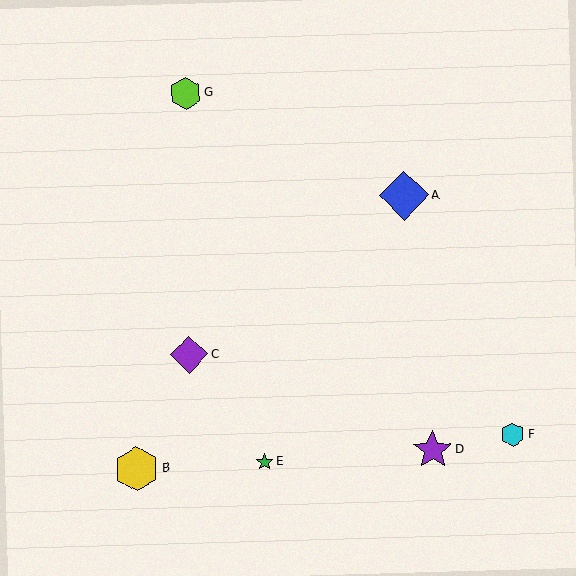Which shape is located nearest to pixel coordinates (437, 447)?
The purple star (labeled D) at (433, 450) is nearest to that location.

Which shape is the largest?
The blue diamond (labeled A) is the largest.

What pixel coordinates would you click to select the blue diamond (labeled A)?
Click at (404, 196) to select the blue diamond A.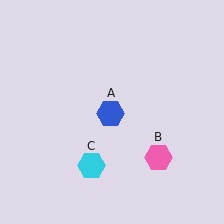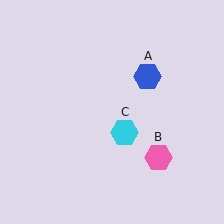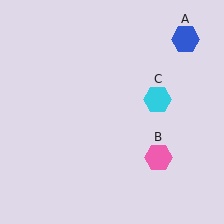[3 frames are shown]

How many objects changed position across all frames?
2 objects changed position: blue hexagon (object A), cyan hexagon (object C).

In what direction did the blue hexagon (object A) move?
The blue hexagon (object A) moved up and to the right.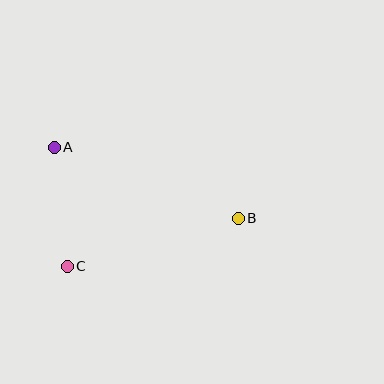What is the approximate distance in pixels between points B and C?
The distance between B and C is approximately 178 pixels.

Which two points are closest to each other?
Points A and C are closest to each other.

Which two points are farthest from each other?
Points A and B are farthest from each other.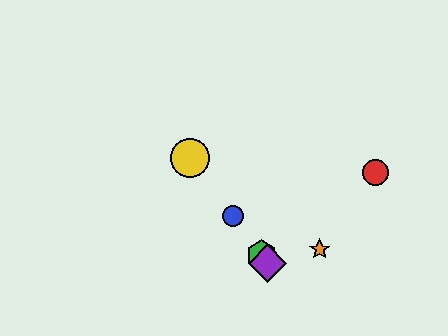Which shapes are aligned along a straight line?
The blue circle, the green hexagon, the yellow circle, the purple diamond are aligned along a straight line.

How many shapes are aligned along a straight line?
4 shapes (the blue circle, the green hexagon, the yellow circle, the purple diamond) are aligned along a straight line.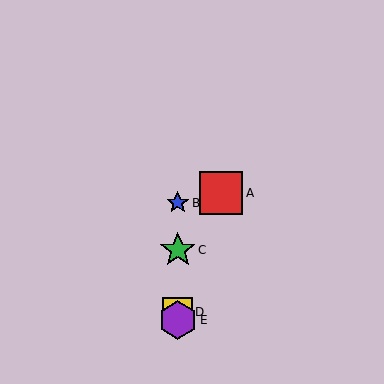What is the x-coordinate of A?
Object A is at x≈221.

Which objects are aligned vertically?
Objects B, C, D, E are aligned vertically.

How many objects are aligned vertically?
4 objects (B, C, D, E) are aligned vertically.